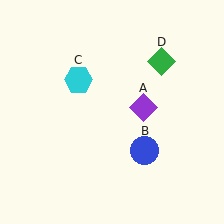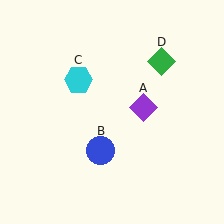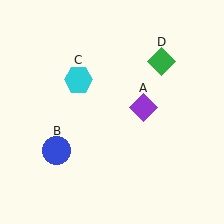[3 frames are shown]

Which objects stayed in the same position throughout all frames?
Purple diamond (object A) and cyan hexagon (object C) and green diamond (object D) remained stationary.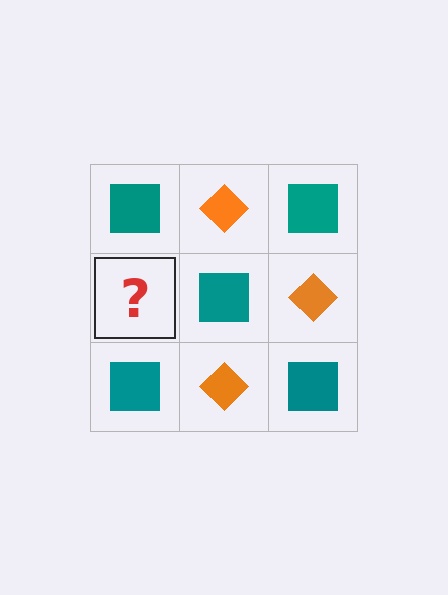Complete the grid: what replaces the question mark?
The question mark should be replaced with an orange diamond.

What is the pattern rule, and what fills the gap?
The rule is that it alternates teal square and orange diamond in a checkerboard pattern. The gap should be filled with an orange diamond.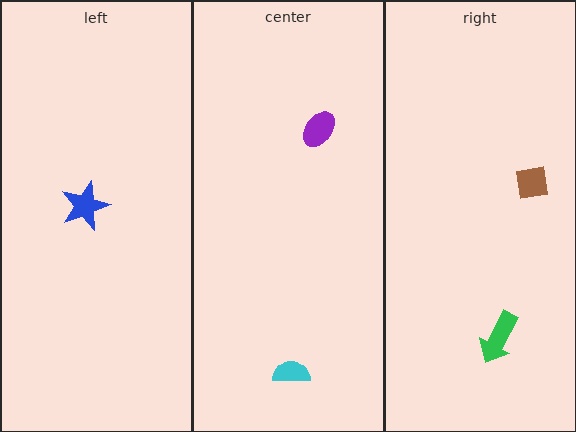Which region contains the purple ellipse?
The center region.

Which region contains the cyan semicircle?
The center region.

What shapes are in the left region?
The blue star.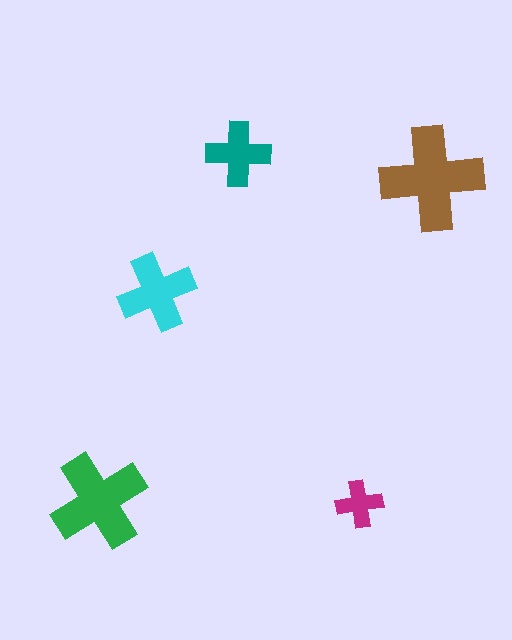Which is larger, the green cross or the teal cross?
The green one.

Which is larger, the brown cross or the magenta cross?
The brown one.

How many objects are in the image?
There are 5 objects in the image.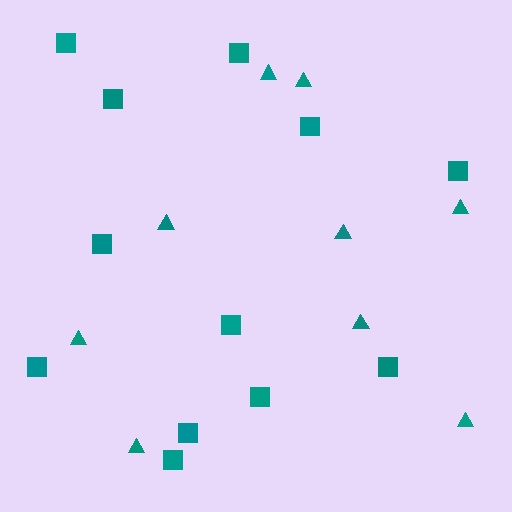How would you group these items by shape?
There are 2 groups: one group of squares (12) and one group of triangles (9).